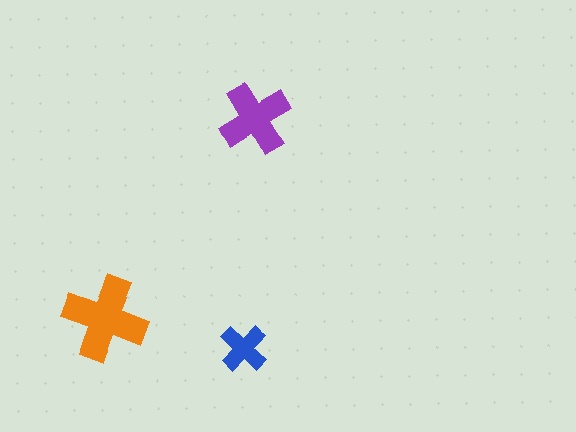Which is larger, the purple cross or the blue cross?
The purple one.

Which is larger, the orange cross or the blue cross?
The orange one.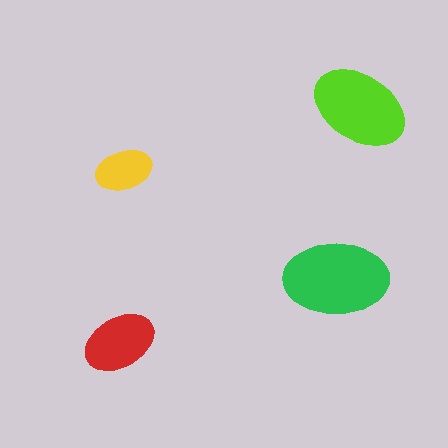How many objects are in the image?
There are 4 objects in the image.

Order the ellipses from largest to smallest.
the green one, the lime one, the red one, the yellow one.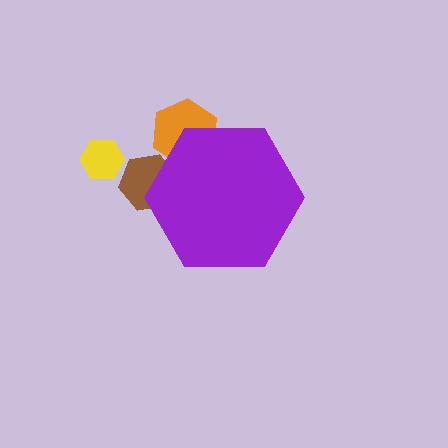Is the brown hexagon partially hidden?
Yes, the brown hexagon is partially hidden behind the purple hexagon.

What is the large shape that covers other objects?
A purple hexagon.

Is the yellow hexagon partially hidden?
No, the yellow hexagon is fully visible.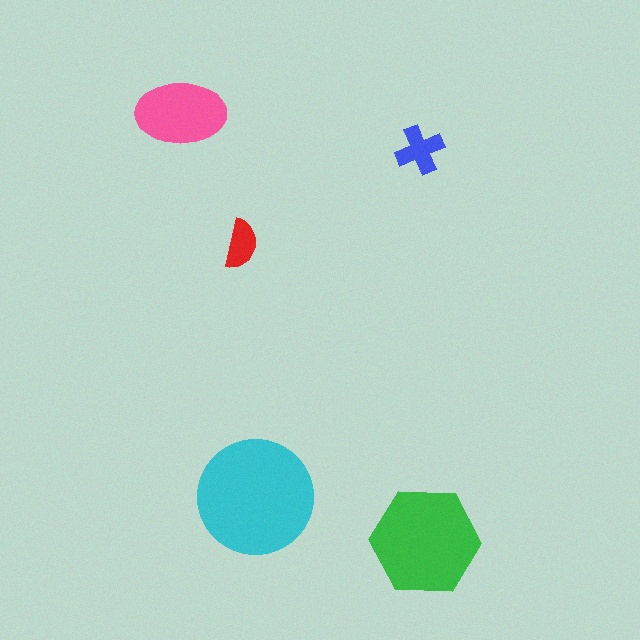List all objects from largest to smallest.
The cyan circle, the green hexagon, the pink ellipse, the blue cross, the red semicircle.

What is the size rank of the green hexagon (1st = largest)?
2nd.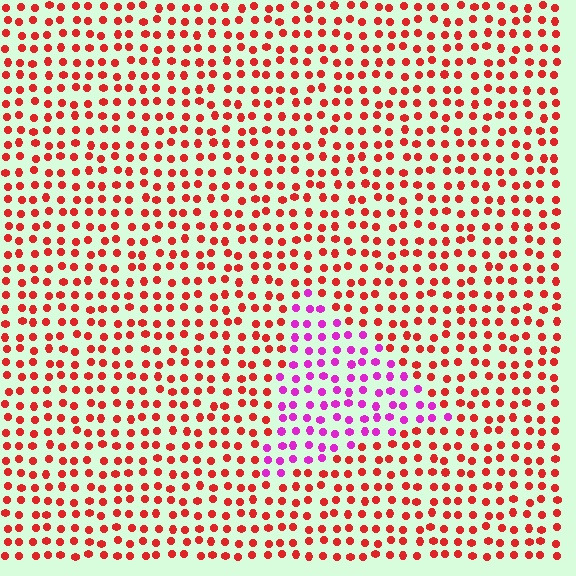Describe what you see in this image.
The image is filled with small red elements in a uniform arrangement. A triangle-shaped region is visible where the elements are tinted to a slightly different hue, forming a subtle color boundary.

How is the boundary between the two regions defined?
The boundary is defined purely by a slight shift in hue (about 54 degrees). Spacing, size, and orientation are identical on both sides.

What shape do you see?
I see a triangle.